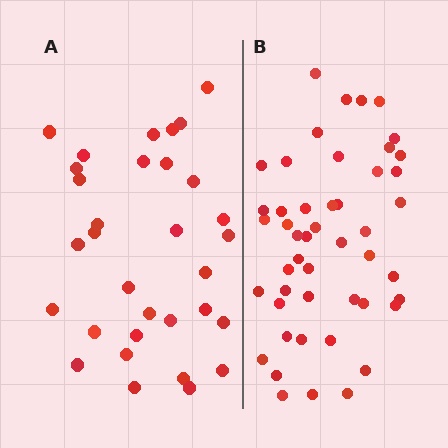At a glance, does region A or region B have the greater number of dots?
Region B (the right region) has more dots.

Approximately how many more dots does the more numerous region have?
Region B has approximately 15 more dots than region A.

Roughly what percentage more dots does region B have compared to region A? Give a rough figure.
About 50% more.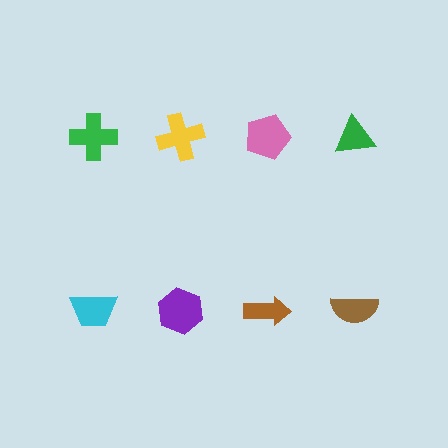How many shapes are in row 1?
4 shapes.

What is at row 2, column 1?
A cyan trapezoid.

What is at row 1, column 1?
A green cross.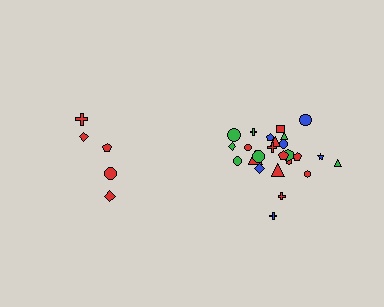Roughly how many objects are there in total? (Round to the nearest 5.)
Roughly 30 objects in total.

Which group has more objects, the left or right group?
The right group.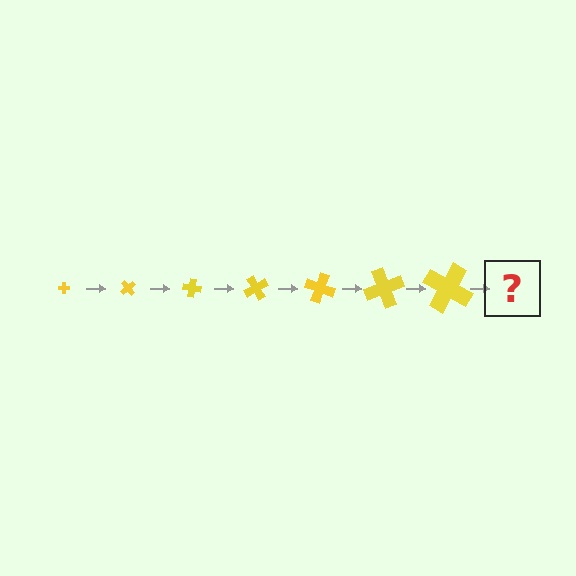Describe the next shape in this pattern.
It should be a cross, larger than the previous one and rotated 350 degrees from the start.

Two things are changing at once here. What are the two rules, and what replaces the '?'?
The two rules are that the cross grows larger each step and it rotates 50 degrees each step. The '?' should be a cross, larger than the previous one and rotated 350 degrees from the start.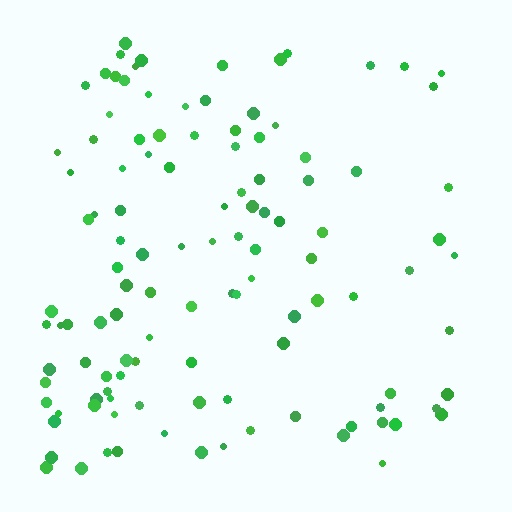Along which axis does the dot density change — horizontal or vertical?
Horizontal.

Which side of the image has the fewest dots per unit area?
The right.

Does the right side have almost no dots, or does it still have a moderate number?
Still a moderate number, just noticeably fewer than the left.